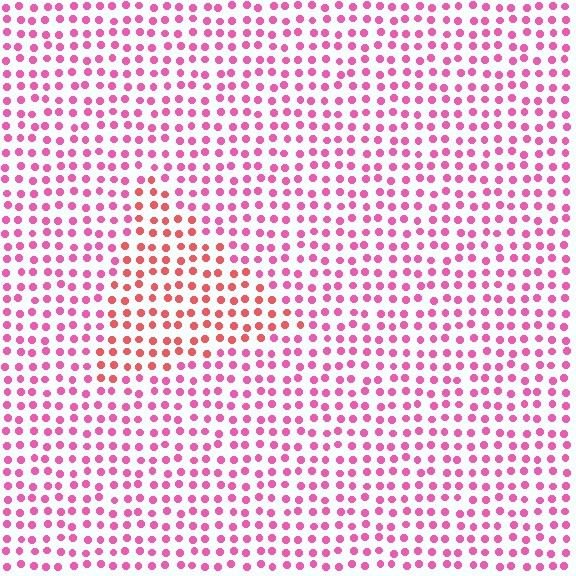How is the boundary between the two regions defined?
The boundary is defined purely by a slight shift in hue (about 33 degrees). Spacing, size, and orientation are identical on both sides.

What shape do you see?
I see a triangle.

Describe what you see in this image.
The image is filled with small pink elements in a uniform arrangement. A triangle-shaped region is visible where the elements are tinted to a slightly different hue, forming a subtle color boundary.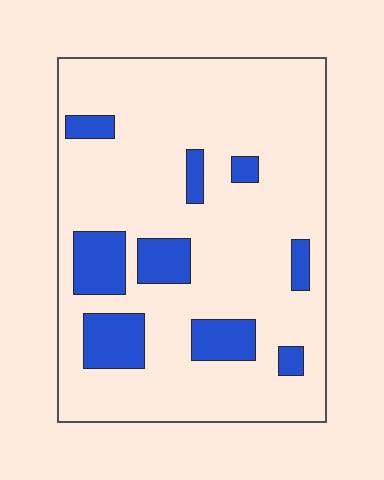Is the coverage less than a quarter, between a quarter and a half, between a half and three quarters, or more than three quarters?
Less than a quarter.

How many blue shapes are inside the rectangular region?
9.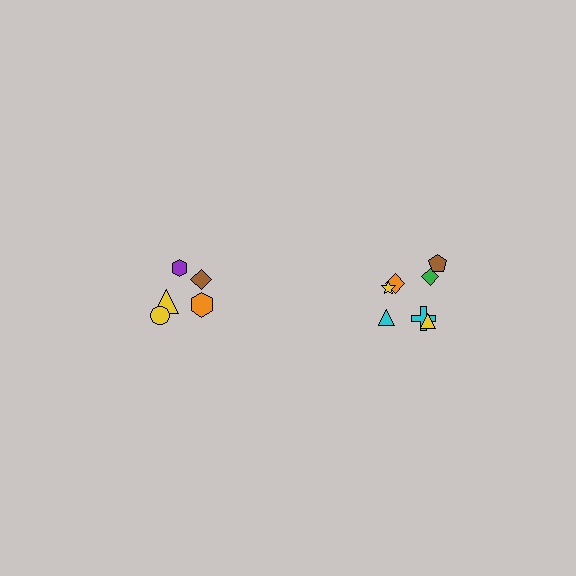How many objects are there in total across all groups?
There are 12 objects.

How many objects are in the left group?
There are 5 objects.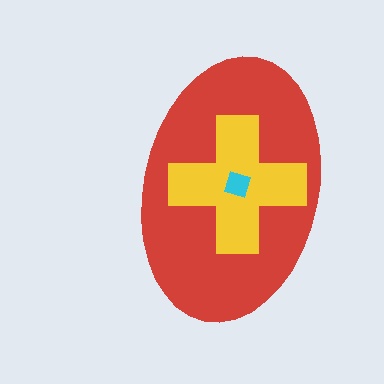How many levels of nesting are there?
3.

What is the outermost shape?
The red ellipse.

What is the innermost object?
The cyan square.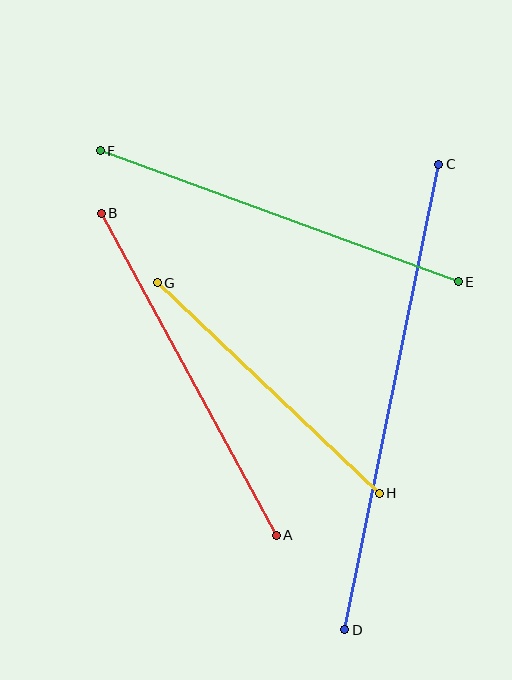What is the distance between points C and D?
The distance is approximately 475 pixels.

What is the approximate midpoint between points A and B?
The midpoint is at approximately (189, 374) pixels.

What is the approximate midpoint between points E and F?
The midpoint is at approximately (279, 216) pixels.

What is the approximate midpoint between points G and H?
The midpoint is at approximately (268, 388) pixels.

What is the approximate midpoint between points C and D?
The midpoint is at approximately (392, 397) pixels.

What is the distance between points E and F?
The distance is approximately 381 pixels.